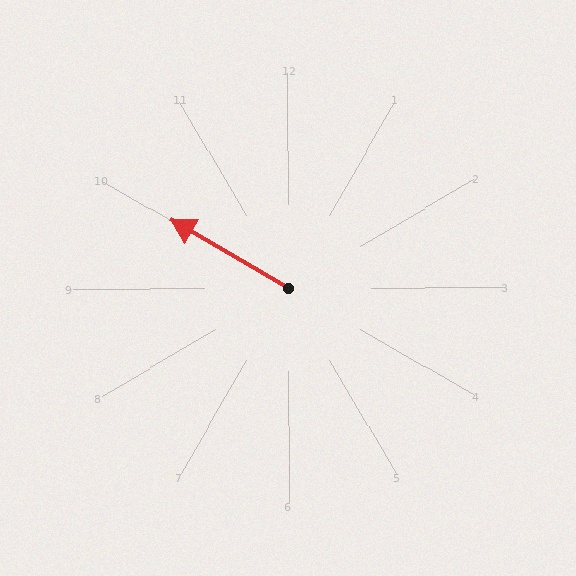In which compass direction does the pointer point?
Northwest.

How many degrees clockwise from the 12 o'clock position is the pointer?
Approximately 300 degrees.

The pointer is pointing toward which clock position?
Roughly 10 o'clock.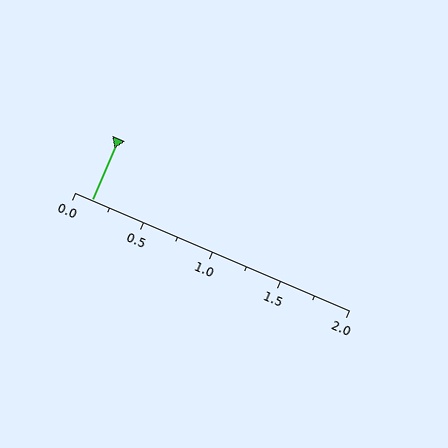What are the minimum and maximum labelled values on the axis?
The axis runs from 0.0 to 2.0.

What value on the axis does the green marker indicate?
The marker indicates approximately 0.12.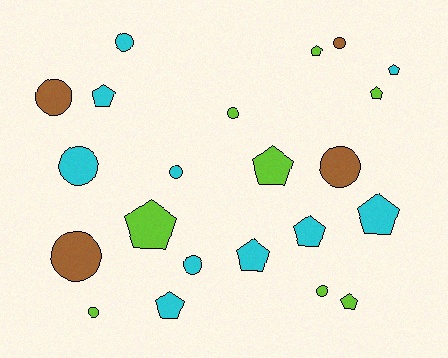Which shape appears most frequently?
Pentagon, with 11 objects.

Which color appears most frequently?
Cyan, with 10 objects.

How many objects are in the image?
There are 22 objects.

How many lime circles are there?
There are 3 lime circles.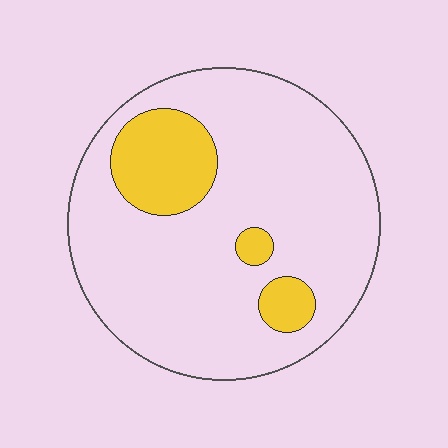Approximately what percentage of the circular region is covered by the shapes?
Approximately 15%.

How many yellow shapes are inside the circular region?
3.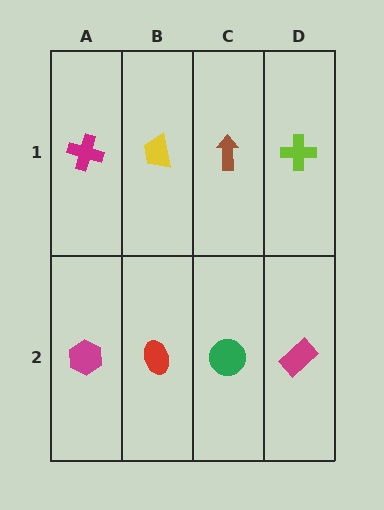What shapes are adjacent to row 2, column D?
A lime cross (row 1, column D), a green circle (row 2, column C).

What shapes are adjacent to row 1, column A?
A magenta hexagon (row 2, column A), a yellow trapezoid (row 1, column B).